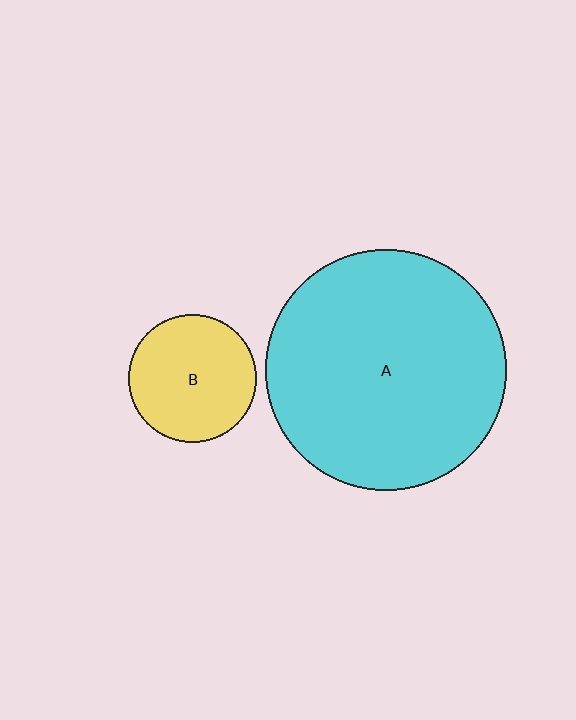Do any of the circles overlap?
No, none of the circles overlap.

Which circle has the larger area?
Circle A (cyan).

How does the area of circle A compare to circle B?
Approximately 3.6 times.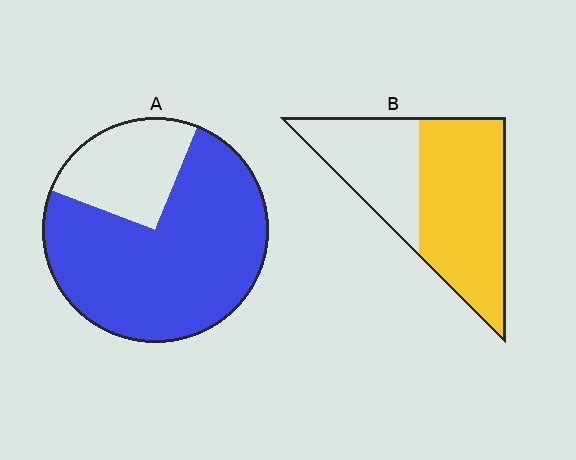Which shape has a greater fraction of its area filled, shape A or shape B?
Shape A.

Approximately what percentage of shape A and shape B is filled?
A is approximately 75% and B is approximately 60%.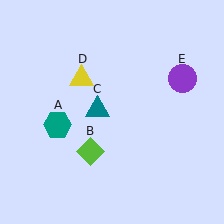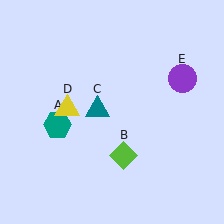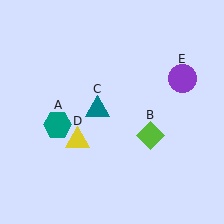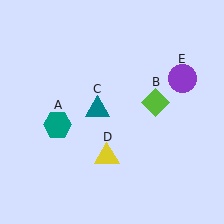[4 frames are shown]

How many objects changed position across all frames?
2 objects changed position: lime diamond (object B), yellow triangle (object D).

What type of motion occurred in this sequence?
The lime diamond (object B), yellow triangle (object D) rotated counterclockwise around the center of the scene.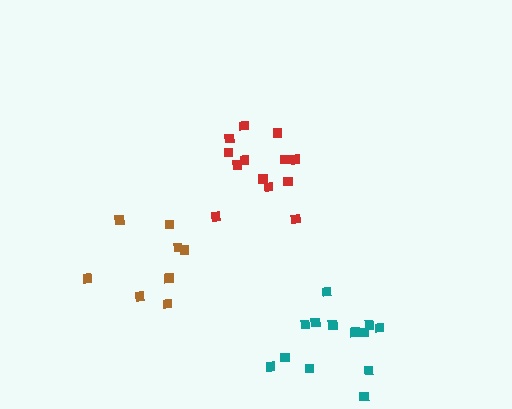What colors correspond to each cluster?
The clusters are colored: red, brown, teal.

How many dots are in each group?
Group 1: 13 dots, Group 2: 8 dots, Group 3: 13 dots (34 total).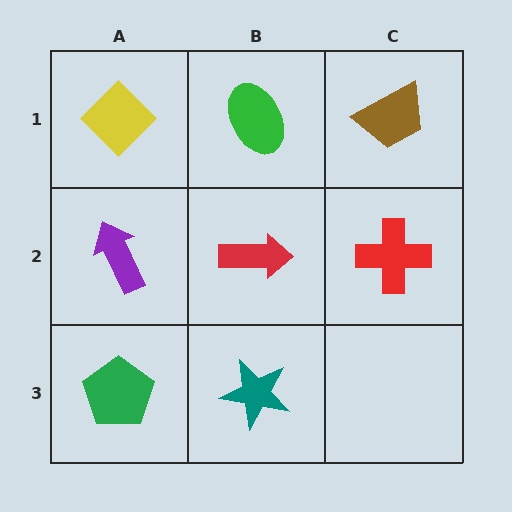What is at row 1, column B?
A green ellipse.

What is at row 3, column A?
A green pentagon.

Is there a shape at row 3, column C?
No, that cell is empty.